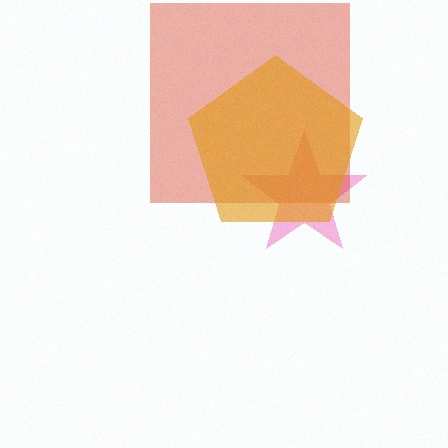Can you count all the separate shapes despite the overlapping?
Yes, there are 3 separate shapes.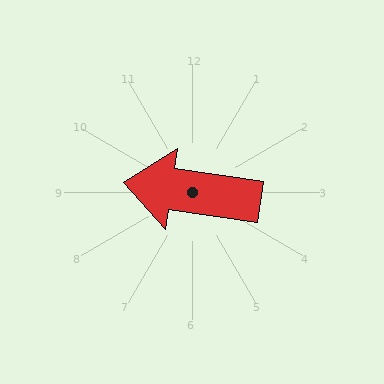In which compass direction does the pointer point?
West.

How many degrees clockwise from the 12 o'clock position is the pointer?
Approximately 278 degrees.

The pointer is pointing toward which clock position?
Roughly 9 o'clock.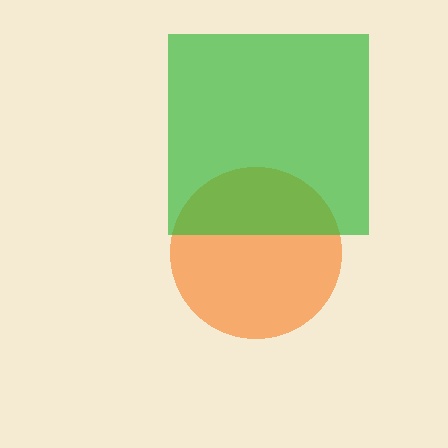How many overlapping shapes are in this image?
There are 2 overlapping shapes in the image.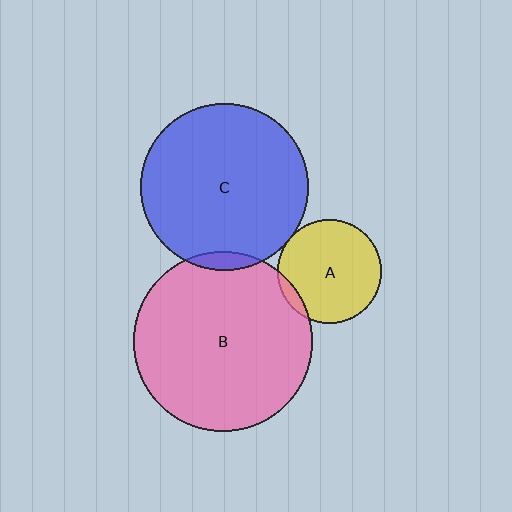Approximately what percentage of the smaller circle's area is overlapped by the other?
Approximately 5%.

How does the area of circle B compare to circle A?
Approximately 3.0 times.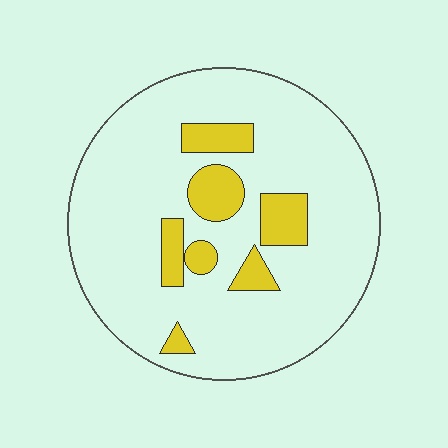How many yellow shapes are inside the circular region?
7.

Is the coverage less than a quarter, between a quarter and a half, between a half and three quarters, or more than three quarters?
Less than a quarter.